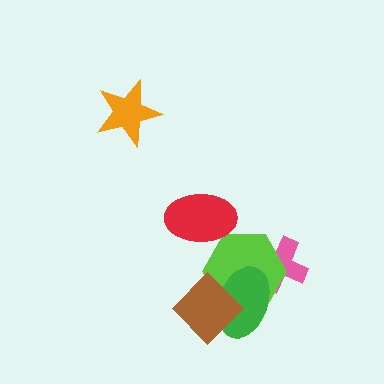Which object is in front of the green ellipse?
The brown diamond is in front of the green ellipse.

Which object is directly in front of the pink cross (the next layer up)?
The lime hexagon is directly in front of the pink cross.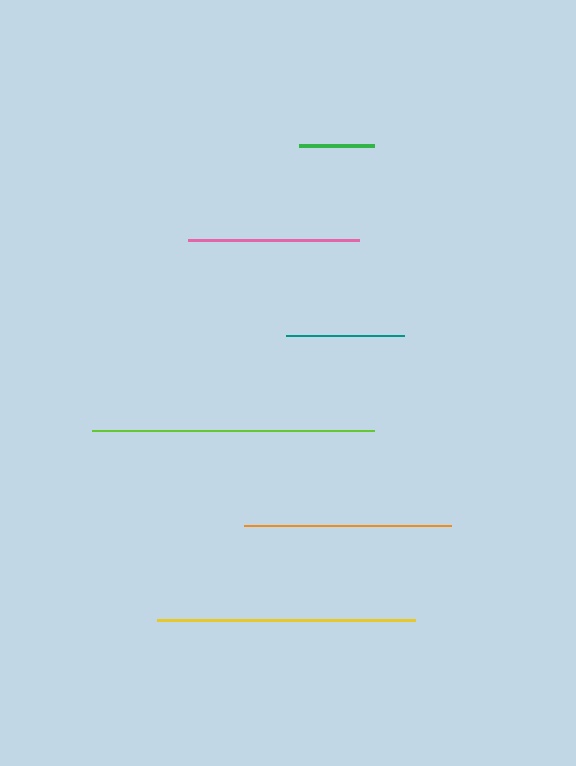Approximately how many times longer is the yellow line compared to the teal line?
The yellow line is approximately 2.2 times the length of the teal line.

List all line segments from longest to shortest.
From longest to shortest: lime, yellow, orange, pink, teal, green.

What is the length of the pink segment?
The pink segment is approximately 171 pixels long.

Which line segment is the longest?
The lime line is the longest at approximately 282 pixels.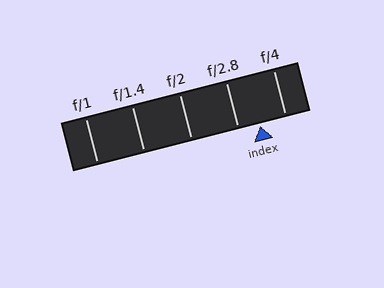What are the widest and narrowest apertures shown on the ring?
The widest aperture shown is f/1 and the narrowest is f/4.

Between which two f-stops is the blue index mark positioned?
The index mark is between f/2.8 and f/4.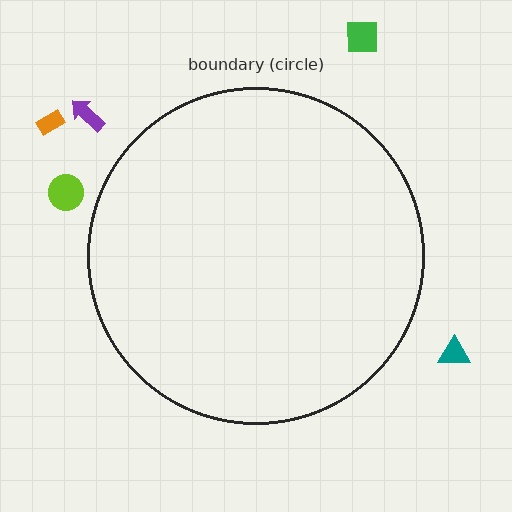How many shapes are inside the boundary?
0 inside, 5 outside.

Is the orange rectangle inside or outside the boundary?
Outside.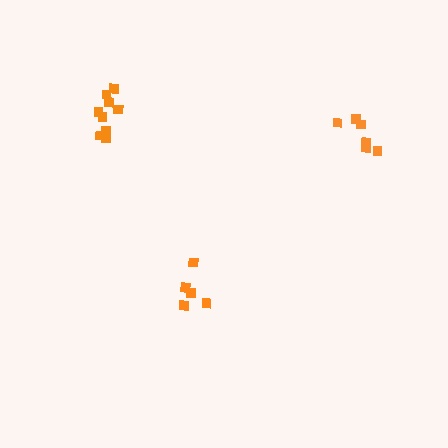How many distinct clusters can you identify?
There are 3 distinct clusters.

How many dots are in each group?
Group 1: 5 dots, Group 2: 9 dots, Group 3: 6 dots (20 total).